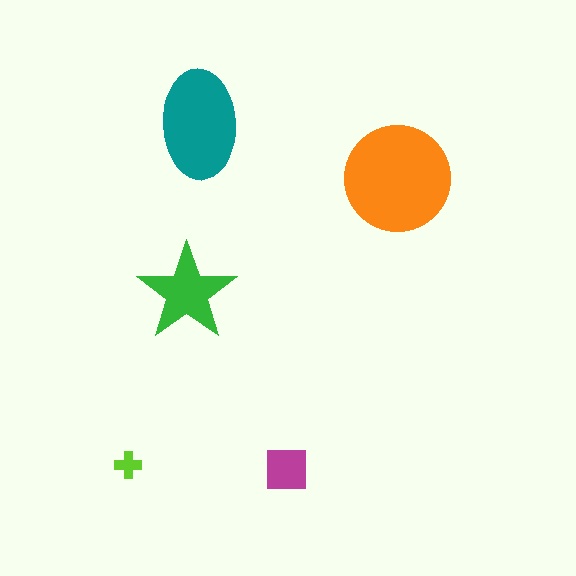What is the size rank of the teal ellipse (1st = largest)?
2nd.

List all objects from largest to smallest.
The orange circle, the teal ellipse, the green star, the magenta square, the lime cross.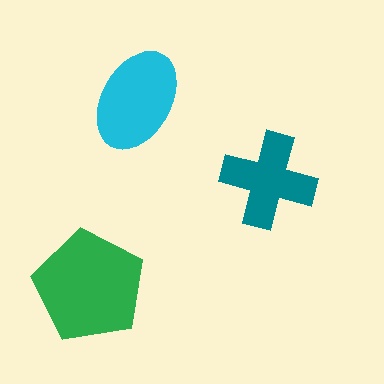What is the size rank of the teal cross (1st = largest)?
3rd.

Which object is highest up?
The cyan ellipse is topmost.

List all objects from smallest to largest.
The teal cross, the cyan ellipse, the green pentagon.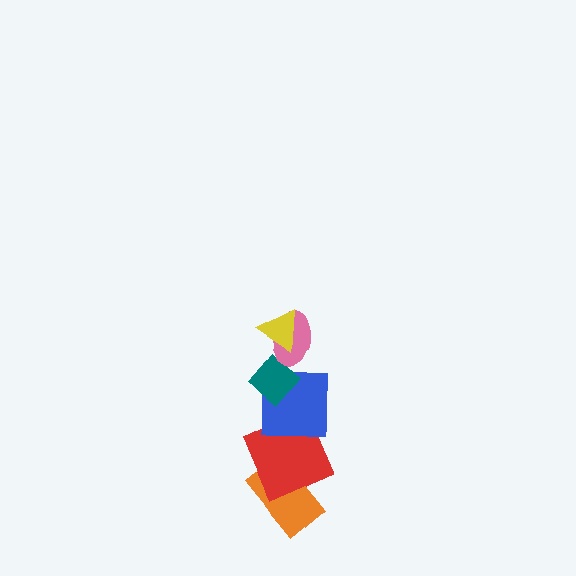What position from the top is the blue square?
The blue square is 4th from the top.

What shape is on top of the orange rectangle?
The red square is on top of the orange rectangle.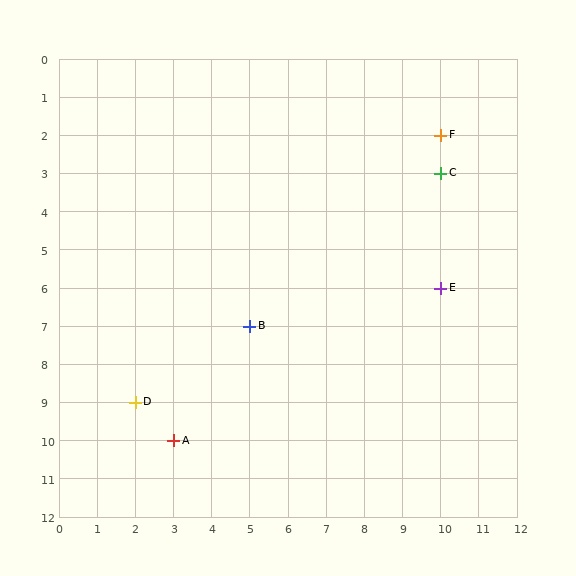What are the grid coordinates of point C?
Point C is at grid coordinates (10, 3).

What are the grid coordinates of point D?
Point D is at grid coordinates (2, 9).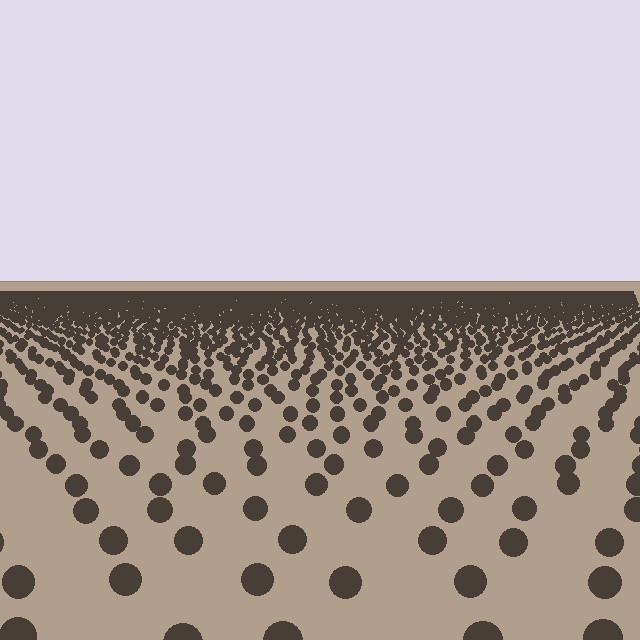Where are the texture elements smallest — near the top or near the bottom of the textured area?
Near the top.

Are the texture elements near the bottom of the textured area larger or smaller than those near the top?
Larger. Near the bottom, elements are closer to the viewer and appear at a bigger on-screen size.